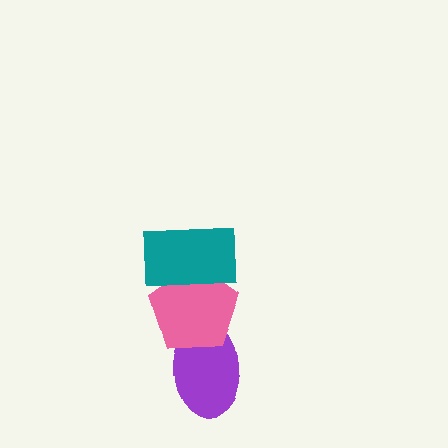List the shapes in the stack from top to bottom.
From top to bottom: the teal rectangle, the pink pentagon, the purple ellipse.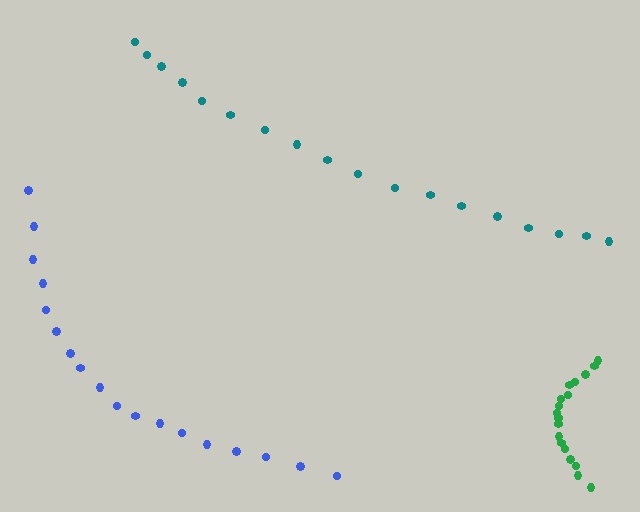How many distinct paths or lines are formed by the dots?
There are 3 distinct paths.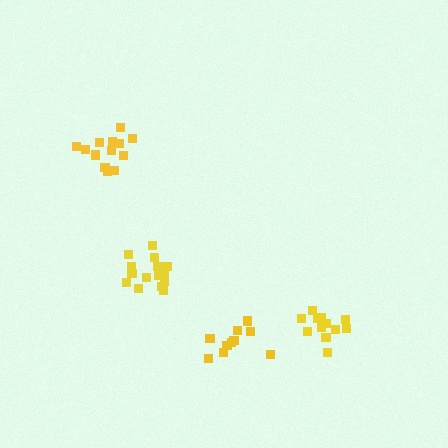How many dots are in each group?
Group 1: 16 dots, Group 2: 14 dots, Group 3: 13 dots, Group 4: 10 dots (53 total).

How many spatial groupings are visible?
There are 4 spatial groupings.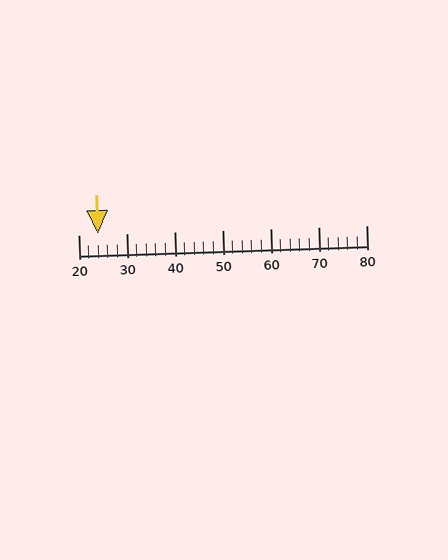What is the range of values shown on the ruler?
The ruler shows values from 20 to 80.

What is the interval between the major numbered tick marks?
The major tick marks are spaced 10 units apart.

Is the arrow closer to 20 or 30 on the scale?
The arrow is closer to 20.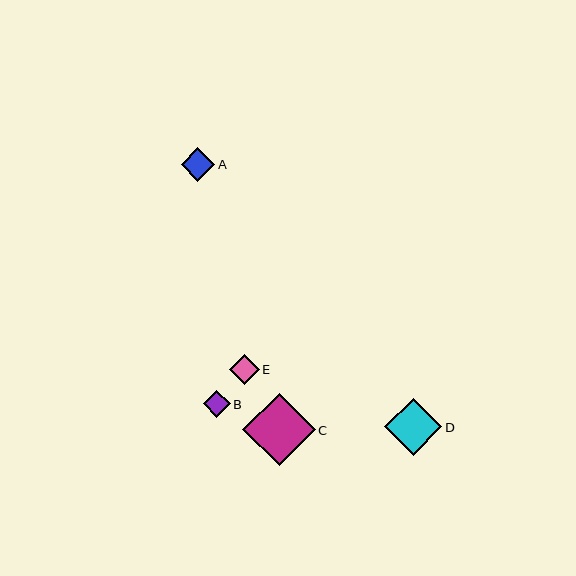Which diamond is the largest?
Diamond C is the largest with a size of approximately 72 pixels.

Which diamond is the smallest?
Diamond B is the smallest with a size of approximately 27 pixels.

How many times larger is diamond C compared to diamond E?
Diamond C is approximately 2.4 times the size of diamond E.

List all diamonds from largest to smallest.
From largest to smallest: C, D, A, E, B.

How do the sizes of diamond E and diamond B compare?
Diamond E and diamond B are approximately the same size.